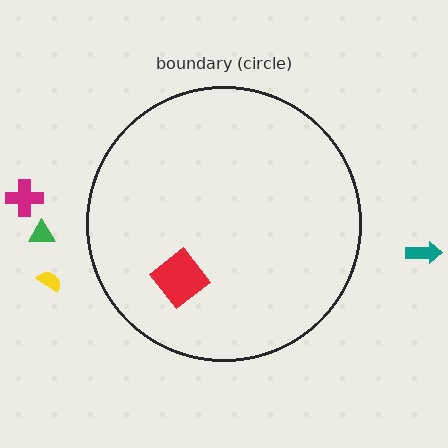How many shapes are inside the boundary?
1 inside, 4 outside.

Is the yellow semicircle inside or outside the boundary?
Outside.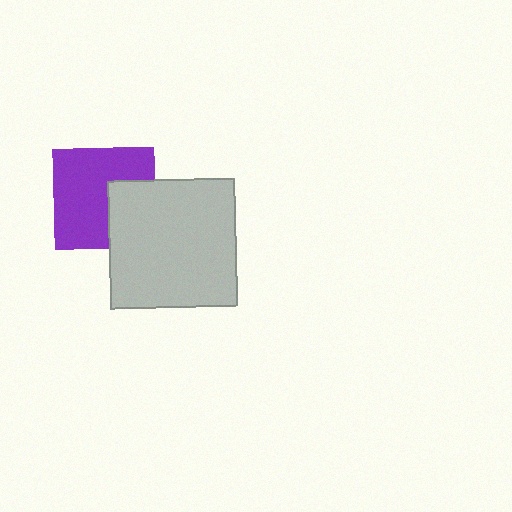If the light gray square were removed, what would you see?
You would see the complete purple square.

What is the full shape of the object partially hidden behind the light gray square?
The partially hidden object is a purple square.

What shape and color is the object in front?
The object in front is a light gray square.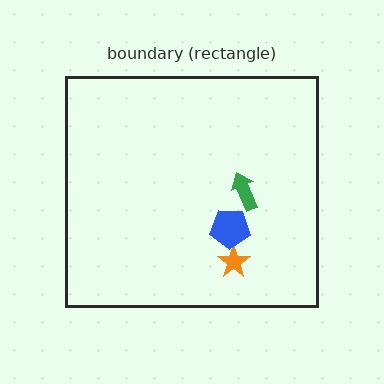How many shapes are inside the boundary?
3 inside, 0 outside.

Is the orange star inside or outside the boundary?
Inside.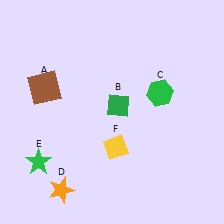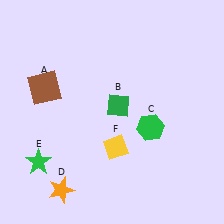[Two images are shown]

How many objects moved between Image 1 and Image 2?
1 object moved between the two images.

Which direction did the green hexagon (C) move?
The green hexagon (C) moved down.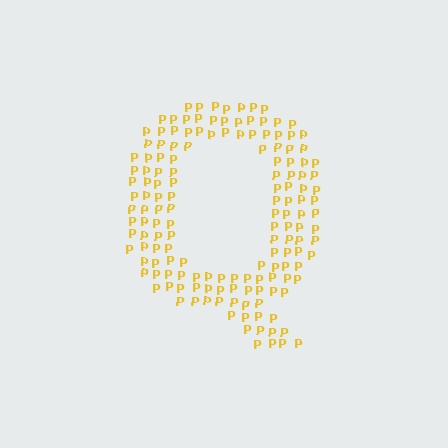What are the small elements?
The small elements are letter P's.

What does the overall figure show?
The overall figure shows the letter Q.